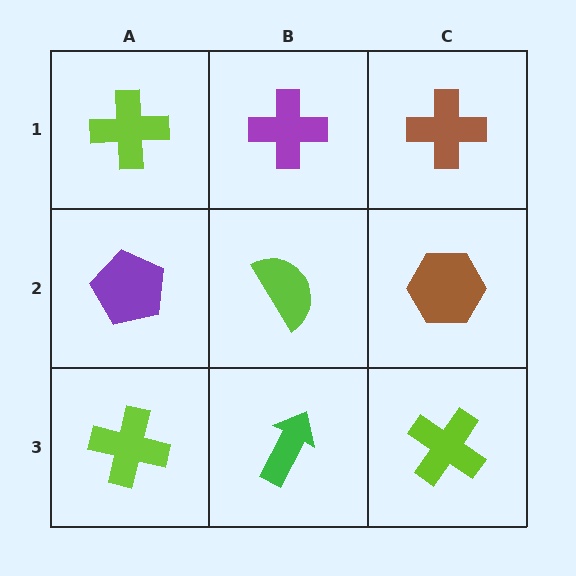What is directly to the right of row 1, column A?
A purple cross.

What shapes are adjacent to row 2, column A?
A lime cross (row 1, column A), a lime cross (row 3, column A), a lime semicircle (row 2, column B).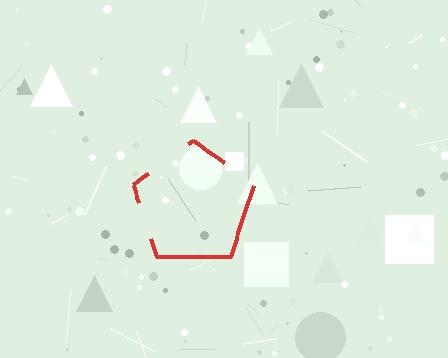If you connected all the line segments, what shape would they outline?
They would outline a pentagon.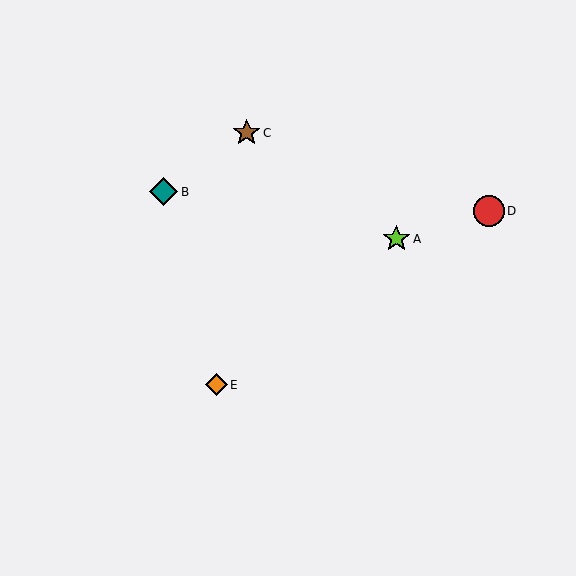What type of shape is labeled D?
Shape D is a red circle.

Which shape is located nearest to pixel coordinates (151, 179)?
The teal diamond (labeled B) at (164, 192) is nearest to that location.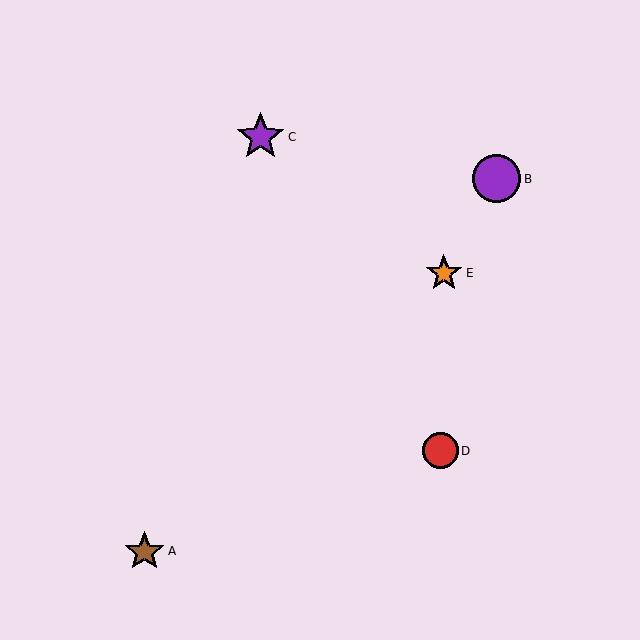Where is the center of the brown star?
The center of the brown star is at (145, 551).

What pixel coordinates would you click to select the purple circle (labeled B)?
Click at (497, 179) to select the purple circle B.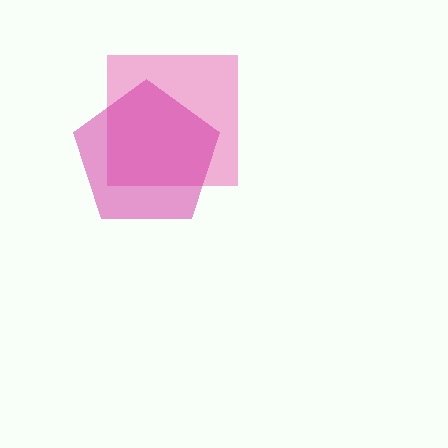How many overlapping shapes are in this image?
There are 2 overlapping shapes in the image.